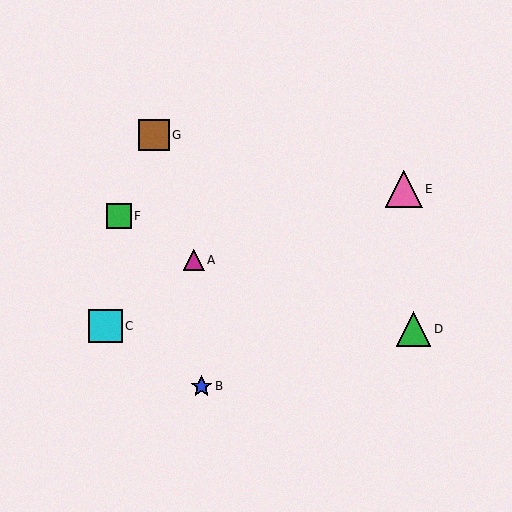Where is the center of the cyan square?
The center of the cyan square is at (105, 326).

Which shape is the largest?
The pink triangle (labeled E) is the largest.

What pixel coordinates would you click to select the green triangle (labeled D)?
Click at (413, 329) to select the green triangle D.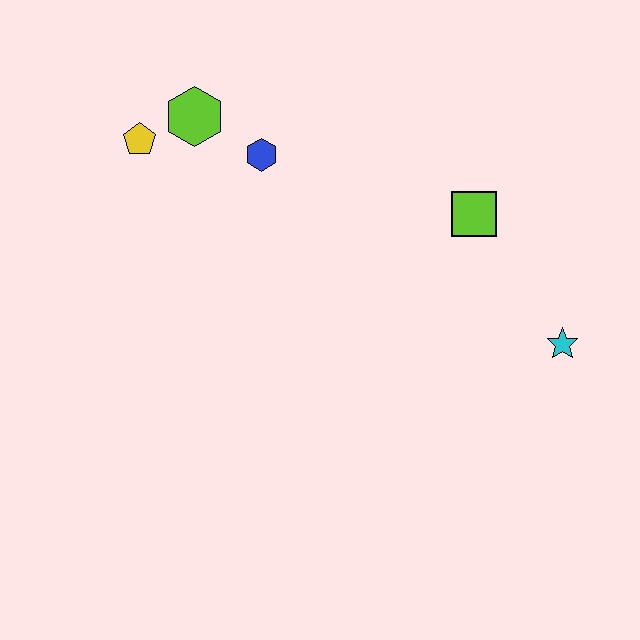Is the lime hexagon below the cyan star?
No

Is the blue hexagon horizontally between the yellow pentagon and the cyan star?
Yes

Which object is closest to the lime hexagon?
The yellow pentagon is closest to the lime hexagon.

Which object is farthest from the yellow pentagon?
The cyan star is farthest from the yellow pentagon.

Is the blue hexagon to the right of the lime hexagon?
Yes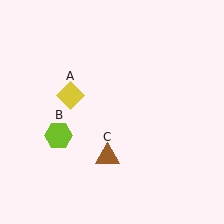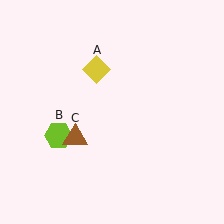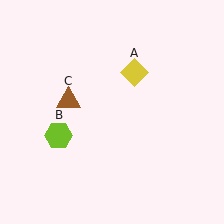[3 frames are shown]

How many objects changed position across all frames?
2 objects changed position: yellow diamond (object A), brown triangle (object C).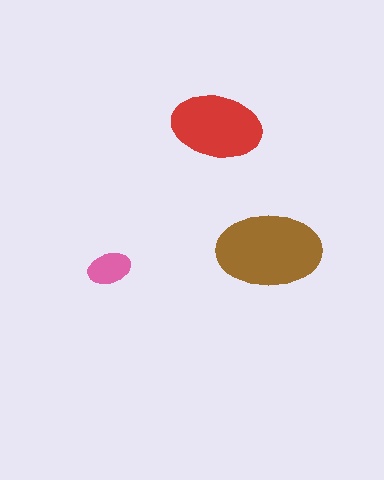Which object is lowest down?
The pink ellipse is bottommost.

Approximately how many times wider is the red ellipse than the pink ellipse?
About 2 times wider.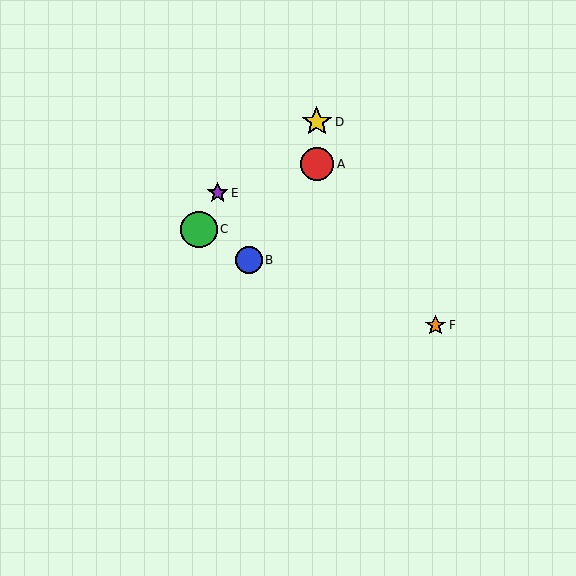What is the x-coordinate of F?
Object F is at x≈436.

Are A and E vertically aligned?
No, A is at x≈317 and E is at x≈218.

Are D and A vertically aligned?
Yes, both are at x≈317.